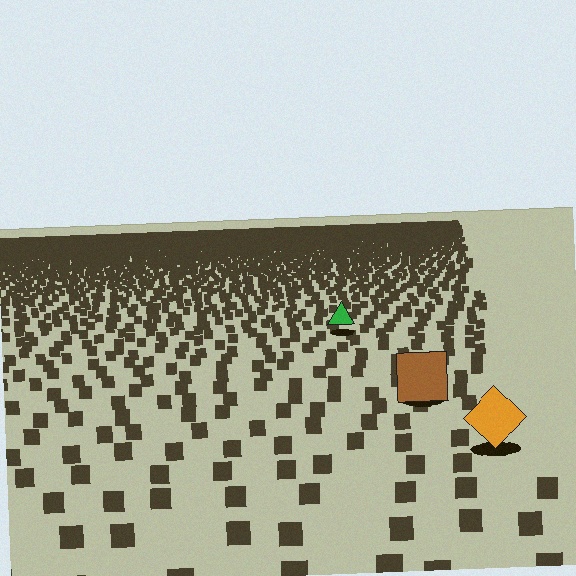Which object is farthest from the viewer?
The green triangle is farthest from the viewer. It appears smaller and the ground texture around it is denser.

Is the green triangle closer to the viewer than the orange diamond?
No. The orange diamond is closer — you can tell from the texture gradient: the ground texture is coarser near it.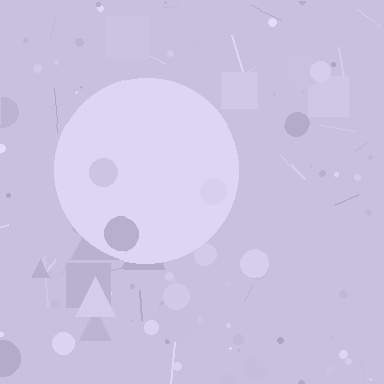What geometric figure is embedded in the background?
A circle is embedded in the background.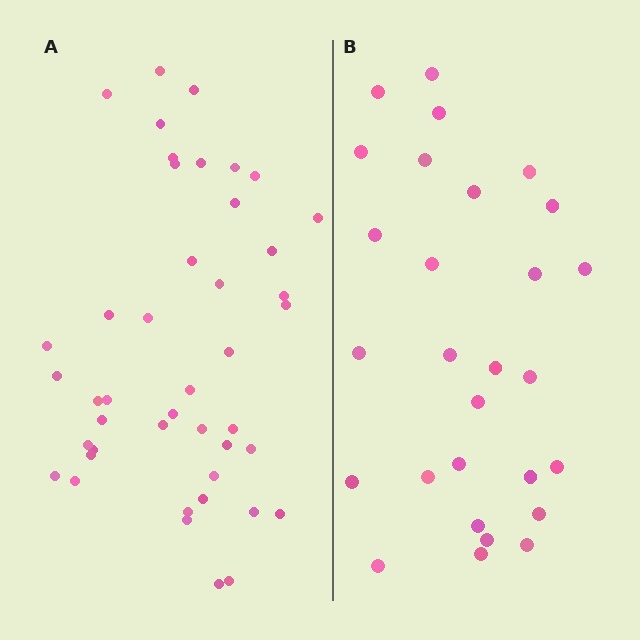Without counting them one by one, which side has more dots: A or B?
Region A (the left region) has more dots.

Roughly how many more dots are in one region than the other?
Region A has approximately 15 more dots than region B.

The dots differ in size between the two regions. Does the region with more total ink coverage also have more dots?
No. Region B has more total ink coverage because its dots are larger, but region A actually contains more individual dots. Total area can be misleading — the number of items is what matters here.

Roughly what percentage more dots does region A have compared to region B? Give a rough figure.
About 55% more.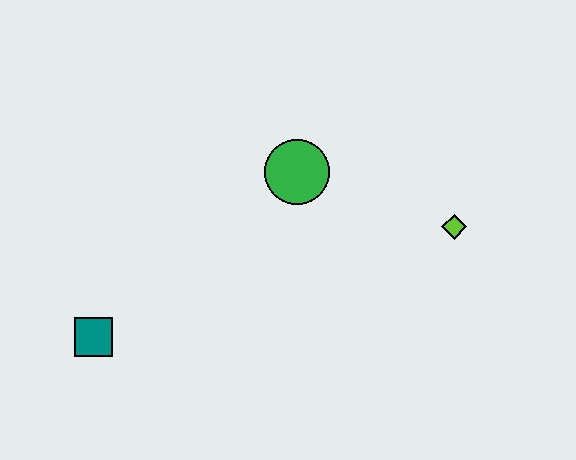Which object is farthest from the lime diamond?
The teal square is farthest from the lime diamond.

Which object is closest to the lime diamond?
The green circle is closest to the lime diamond.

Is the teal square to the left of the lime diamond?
Yes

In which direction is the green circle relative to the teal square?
The green circle is to the right of the teal square.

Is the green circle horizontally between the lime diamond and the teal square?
Yes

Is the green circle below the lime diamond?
No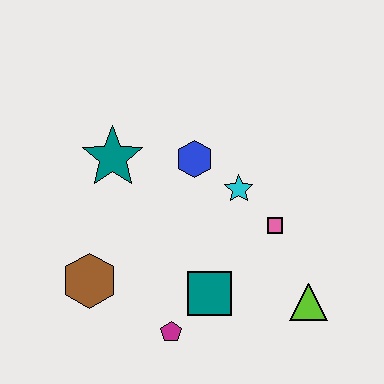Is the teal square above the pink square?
No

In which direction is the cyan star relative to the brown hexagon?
The cyan star is to the right of the brown hexagon.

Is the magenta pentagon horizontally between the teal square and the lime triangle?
No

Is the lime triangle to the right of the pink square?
Yes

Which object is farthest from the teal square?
The teal star is farthest from the teal square.